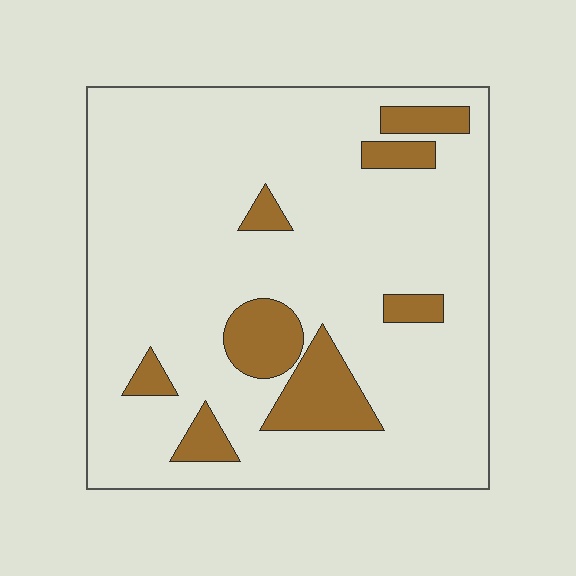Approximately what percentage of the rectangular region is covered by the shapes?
Approximately 15%.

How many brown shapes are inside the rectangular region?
8.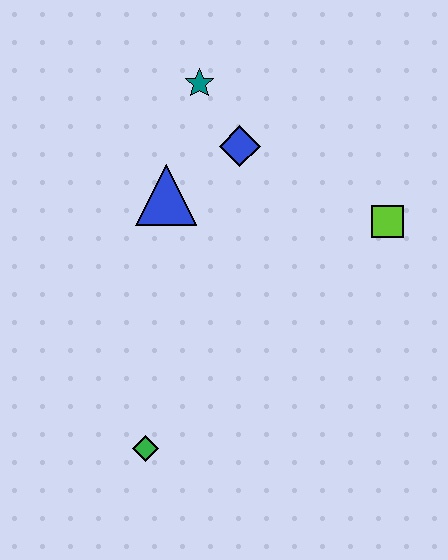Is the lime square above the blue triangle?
No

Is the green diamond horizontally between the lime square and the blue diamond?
No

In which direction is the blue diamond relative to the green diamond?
The blue diamond is above the green diamond.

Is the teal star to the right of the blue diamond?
No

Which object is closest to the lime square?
The blue diamond is closest to the lime square.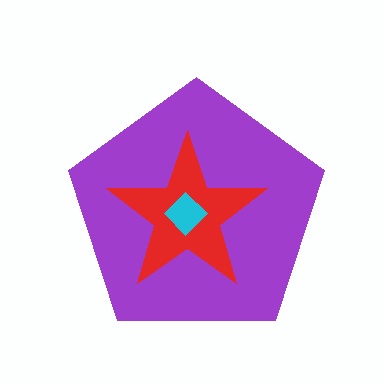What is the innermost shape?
The cyan diamond.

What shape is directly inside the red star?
The cyan diamond.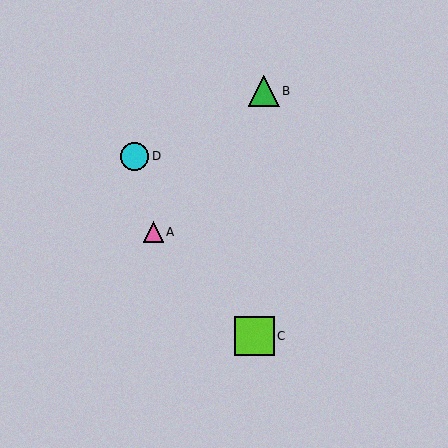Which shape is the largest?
The lime square (labeled C) is the largest.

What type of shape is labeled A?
Shape A is a pink triangle.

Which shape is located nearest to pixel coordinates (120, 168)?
The cyan circle (labeled D) at (135, 157) is nearest to that location.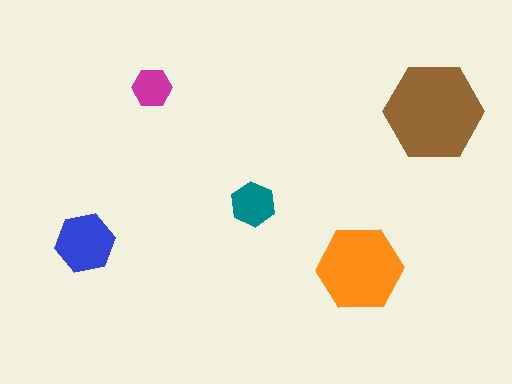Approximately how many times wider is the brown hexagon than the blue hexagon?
About 1.5 times wider.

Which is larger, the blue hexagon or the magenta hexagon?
The blue one.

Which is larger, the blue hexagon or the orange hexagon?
The orange one.